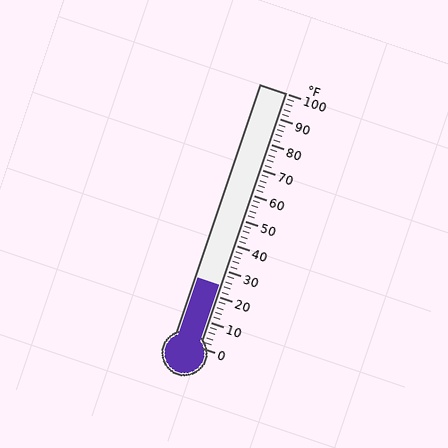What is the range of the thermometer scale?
The thermometer scale ranges from 0°F to 100°F.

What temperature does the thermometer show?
The thermometer shows approximately 24°F.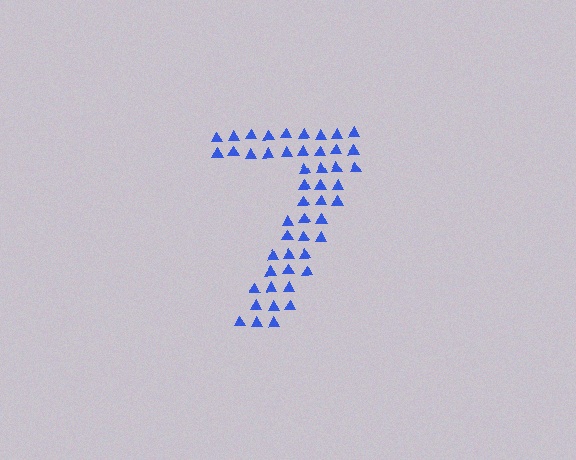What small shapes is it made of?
It is made of small triangles.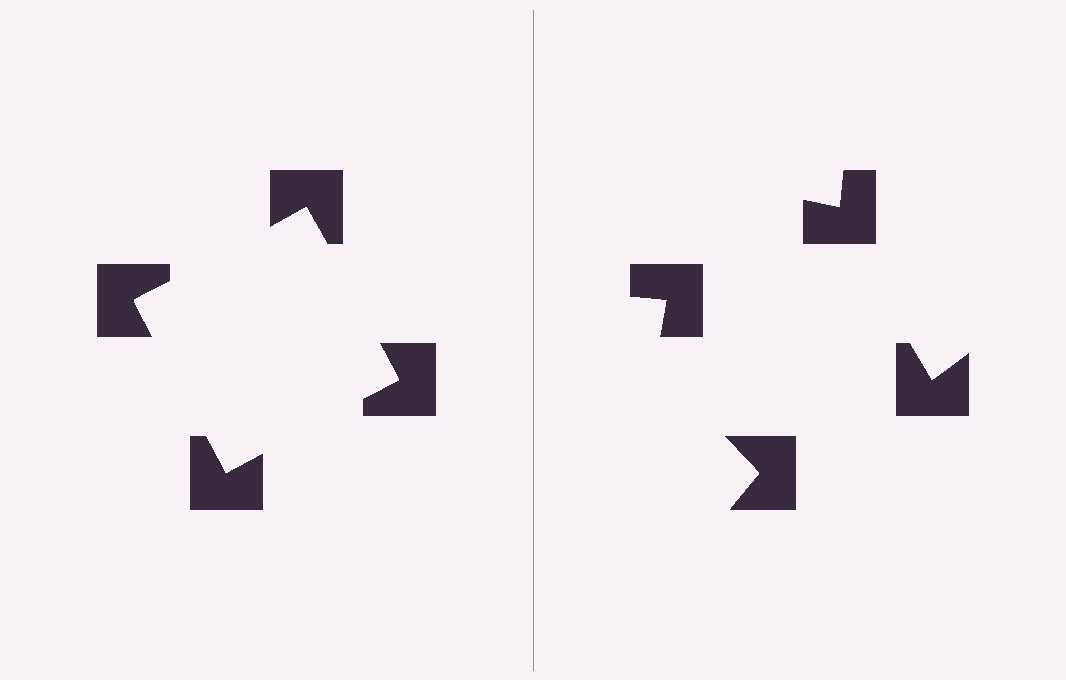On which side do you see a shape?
An illusory square appears on the left side. On the right side the wedge cuts are rotated, so no coherent shape forms.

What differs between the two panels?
The notched squares are positioned identically on both sides; only the wedge orientations differ. On the left they align to a square; on the right they are misaligned.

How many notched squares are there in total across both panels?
8 — 4 on each side.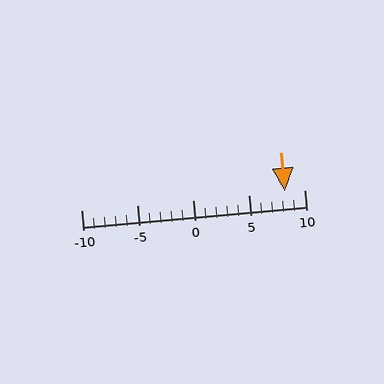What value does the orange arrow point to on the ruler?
The orange arrow points to approximately 8.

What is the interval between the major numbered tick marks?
The major tick marks are spaced 5 units apart.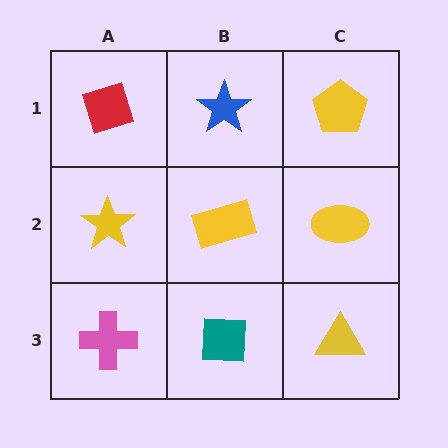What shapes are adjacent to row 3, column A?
A yellow star (row 2, column A), a teal square (row 3, column B).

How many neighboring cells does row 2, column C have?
3.